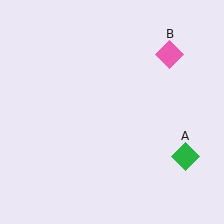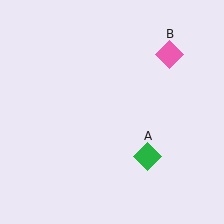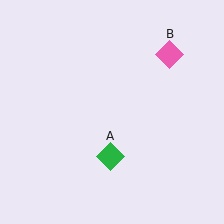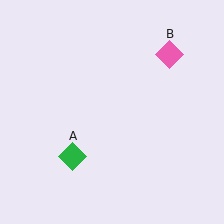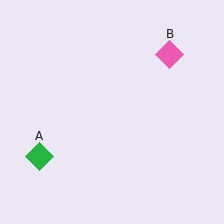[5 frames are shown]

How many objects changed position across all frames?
1 object changed position: green diamond (object A).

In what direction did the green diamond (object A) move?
The green diamond (object A) moved left.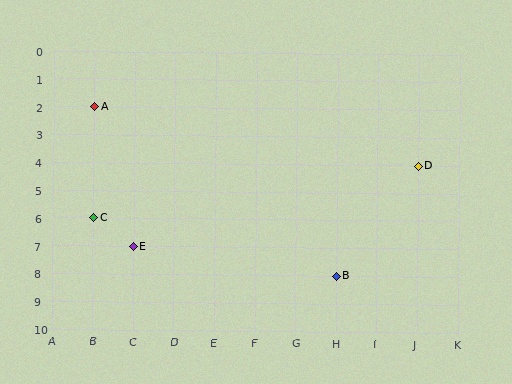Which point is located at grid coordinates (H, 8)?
Point B is at (H, 8).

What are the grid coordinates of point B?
Point B is at grid coordinates (H, 8).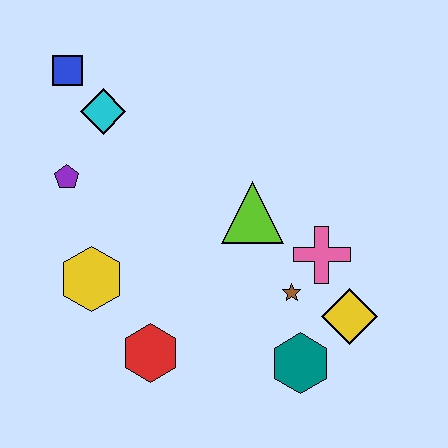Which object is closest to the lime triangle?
The pink cross is closest to the lime triangle.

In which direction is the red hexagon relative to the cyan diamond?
The red hexagon is below the cyan diamond.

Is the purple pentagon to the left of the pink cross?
Yes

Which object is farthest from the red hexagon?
The blue square is farthest from the red hexagon.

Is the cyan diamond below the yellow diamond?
No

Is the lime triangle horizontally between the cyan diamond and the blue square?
No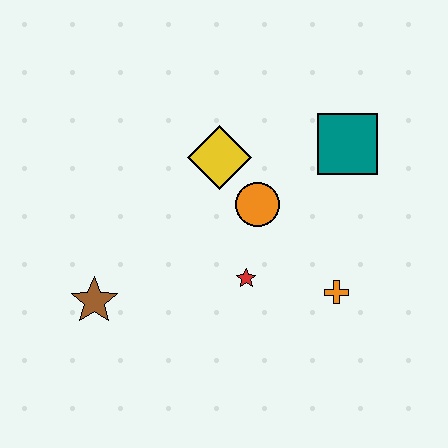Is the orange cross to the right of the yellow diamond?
Yes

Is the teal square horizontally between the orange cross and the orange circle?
No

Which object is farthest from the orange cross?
The brown star is farthest from the orange cross.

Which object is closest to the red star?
The orange circle is closest to the red star.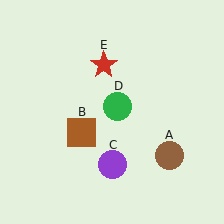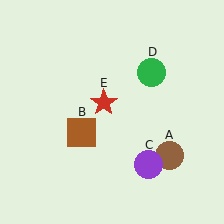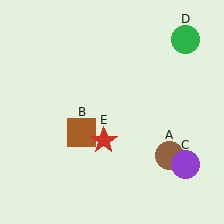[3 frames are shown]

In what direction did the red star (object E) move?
The red star (object E) moved down.